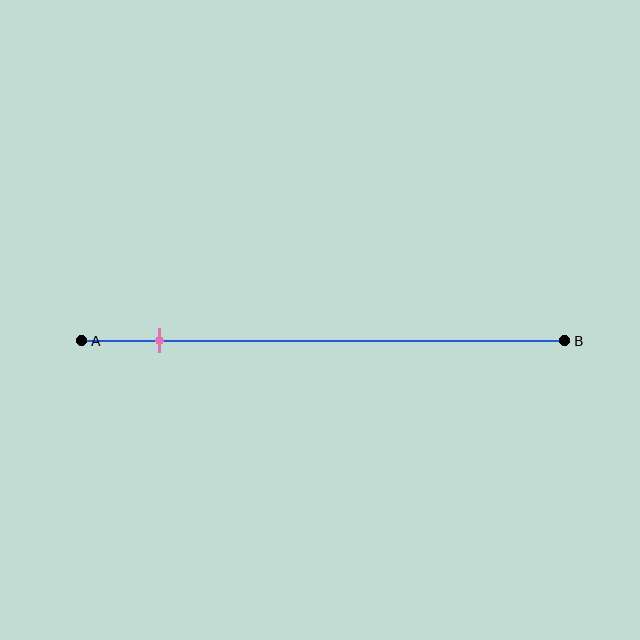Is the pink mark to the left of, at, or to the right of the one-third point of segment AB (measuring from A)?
The pink mark is to the left of the one-third point of segment AB.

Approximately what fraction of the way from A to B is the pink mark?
The pink mark is approximately 15% of the way from A to B.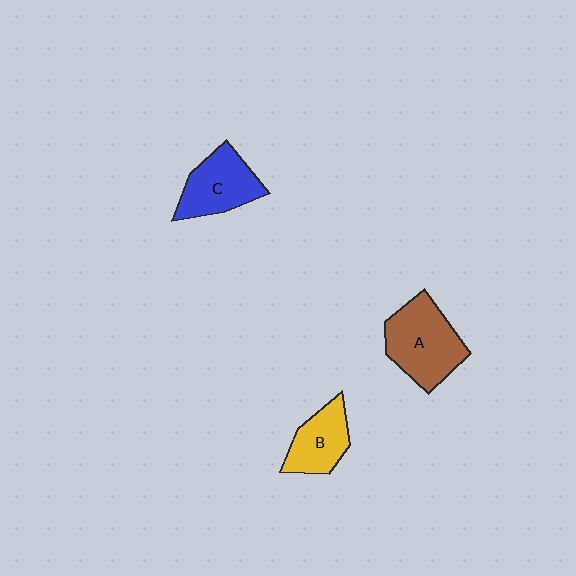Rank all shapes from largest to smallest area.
From largest to smallest: A (brown), C (blue), B (yellow).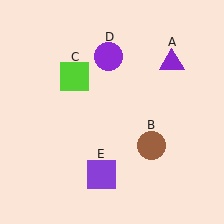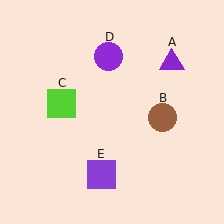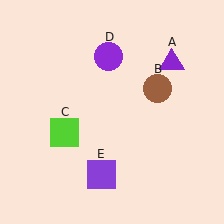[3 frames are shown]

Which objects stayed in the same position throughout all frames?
Purple triangle (object A) and purple circle (object D) and purple square (object E) remained stationary.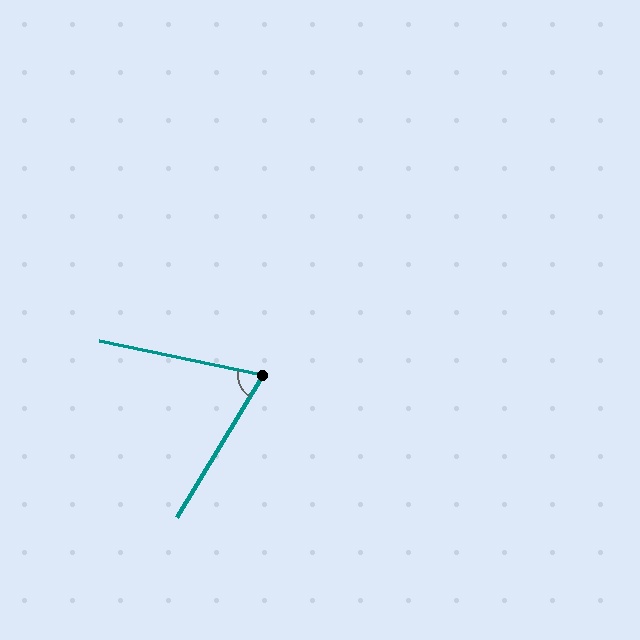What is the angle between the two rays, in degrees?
Approximately 71 degrees.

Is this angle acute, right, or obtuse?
It is acute.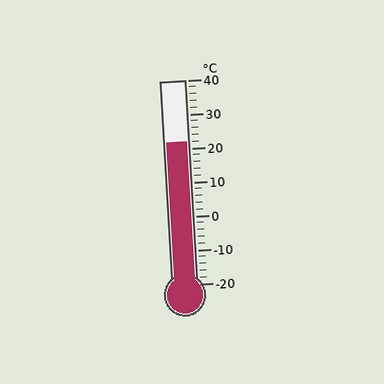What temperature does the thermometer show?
The thermometer shows approximately 22°C.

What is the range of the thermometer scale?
The thermometer scale ranges from -20°C to 40°C.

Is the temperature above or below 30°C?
The temperature is below 30°C.